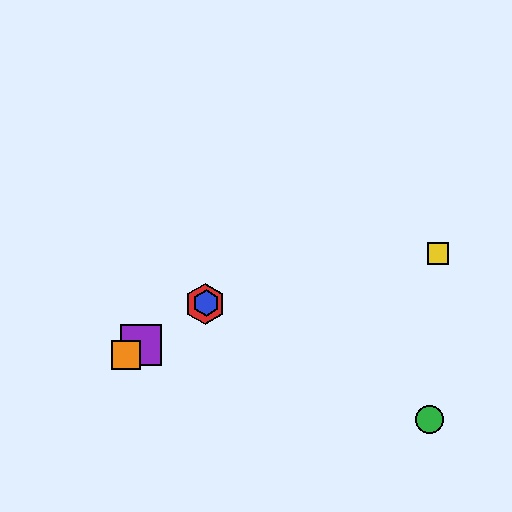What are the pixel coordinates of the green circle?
The green circle is at (429, 419).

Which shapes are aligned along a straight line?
The red hexagon, the blue hexagon, the purple square, the orange square are aligned along a straight line.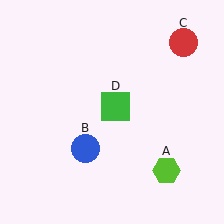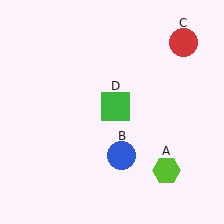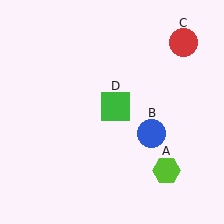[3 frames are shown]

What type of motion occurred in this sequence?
The blue circle (object B) rotated counterclockwise around the center of the scene.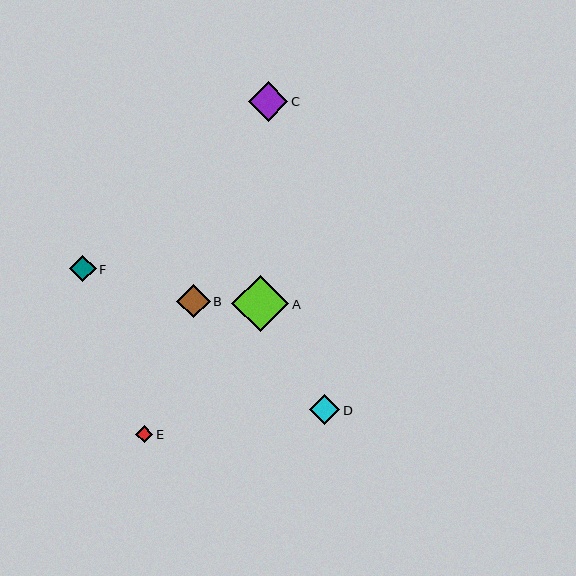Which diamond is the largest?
Diamond A is the largest with a size of approximately 57 pixels.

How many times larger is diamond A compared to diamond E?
Diamond A is approximately 3.2 times the size of diamond E.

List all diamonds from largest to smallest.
From largest to smallest: A, C, B, D, F, E.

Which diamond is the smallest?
Diamond E is the smallest with a size of approximately 18 pixels.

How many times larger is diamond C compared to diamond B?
Diamond C is approximately 1.2 times the size of diamond B.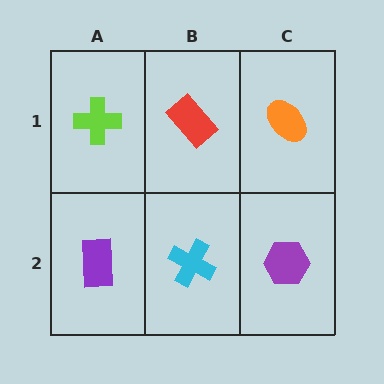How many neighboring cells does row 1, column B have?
3.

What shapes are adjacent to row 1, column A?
A purple rectangle (row 2, column A), a red rectangle (row 1, column B).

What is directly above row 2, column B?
A red rectangle.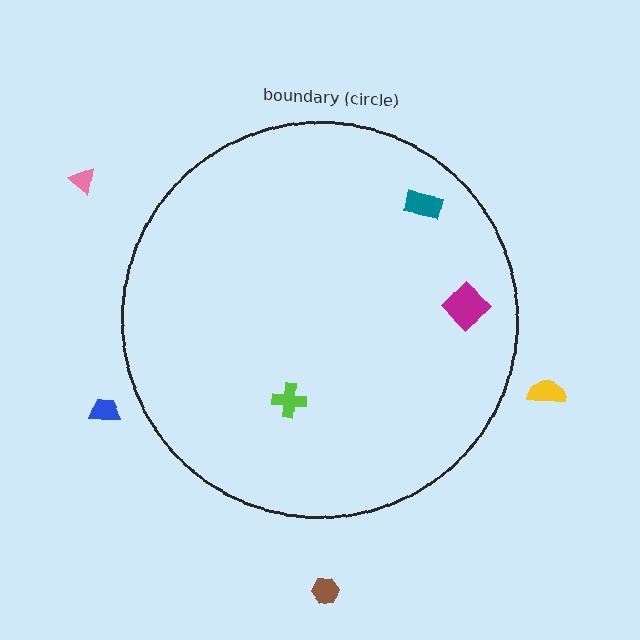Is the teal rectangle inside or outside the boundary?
Inside.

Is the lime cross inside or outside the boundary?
Inside.